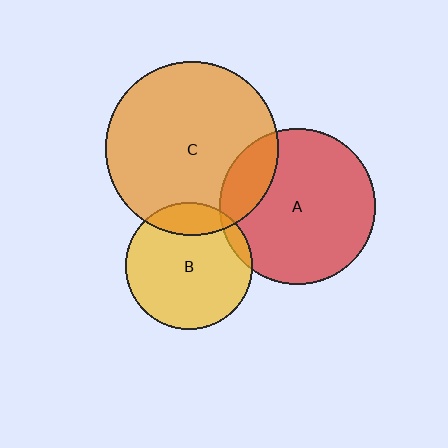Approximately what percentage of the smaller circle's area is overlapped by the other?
Approximately 15%.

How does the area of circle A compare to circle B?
Approximately 1.5 times.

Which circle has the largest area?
Circle C (orange).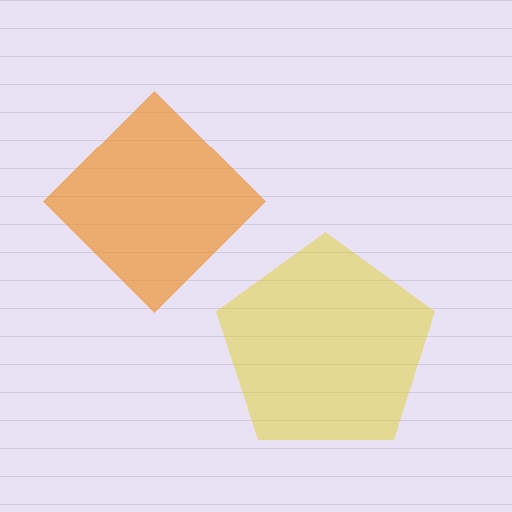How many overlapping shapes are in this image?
There are 2 overlapping shapes in the image.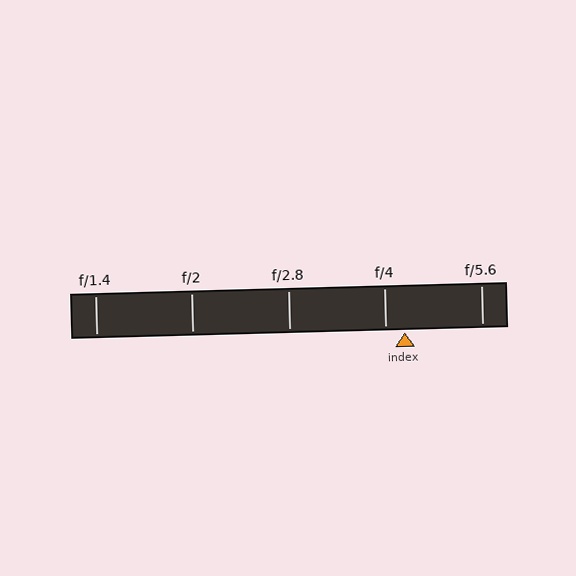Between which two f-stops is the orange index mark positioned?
The index mark is between f/4 and f/5.6.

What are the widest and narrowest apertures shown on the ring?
The widest aperture shown is f/1.4 and the narrowest is f/5.6.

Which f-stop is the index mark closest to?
The index mark is closest to f/4.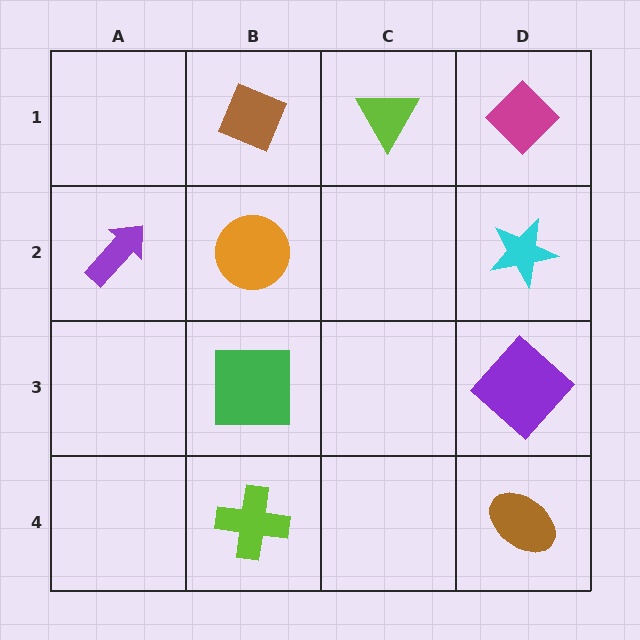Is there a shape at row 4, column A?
No, that cell is empty.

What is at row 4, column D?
A brown ellipse.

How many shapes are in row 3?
2 shapes.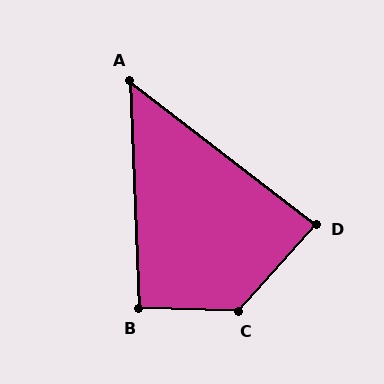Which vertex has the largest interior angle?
C, at approximately 130 degrees.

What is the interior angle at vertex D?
Approximately 86 degrees (approximately right).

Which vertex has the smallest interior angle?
A, at approximately 50 degrees.